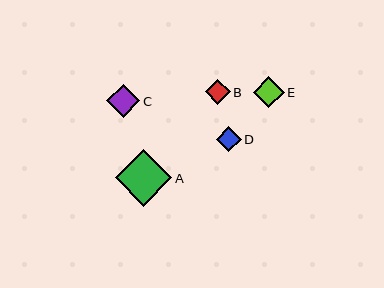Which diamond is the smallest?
Diamond B is the smallest with a size of approximately 25 pixels.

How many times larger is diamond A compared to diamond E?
Diamond A is approximately 1.9 times the size of diamond E.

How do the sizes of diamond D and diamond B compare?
Diamond D and diamond B are approximately the same size.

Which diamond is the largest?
Diamond A is the largest with a size of approximately 57 pixels.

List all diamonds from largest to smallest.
From largest to smallest: A, C, E, D, B.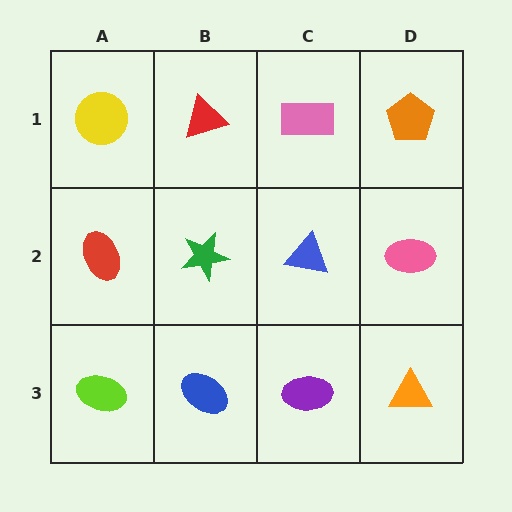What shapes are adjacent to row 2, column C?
A pink rectangle (row 1, column C), a purple ellipse (row 3, column C), a green star (row 2, column B), a pink ellipse (row 2, column D).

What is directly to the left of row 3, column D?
A purple ellipse.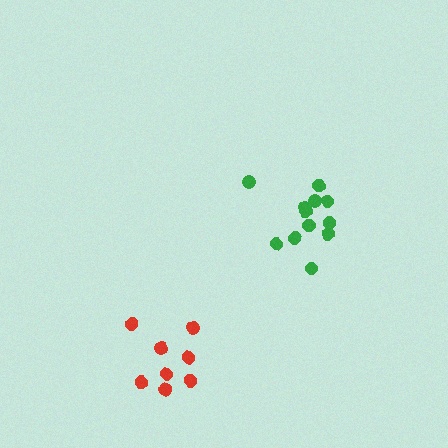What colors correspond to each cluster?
The clusters are colored: red, green.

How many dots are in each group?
Group 1: 8 dots, Group 2: 12 dots (20 total).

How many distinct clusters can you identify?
There are 2 distinct clusters.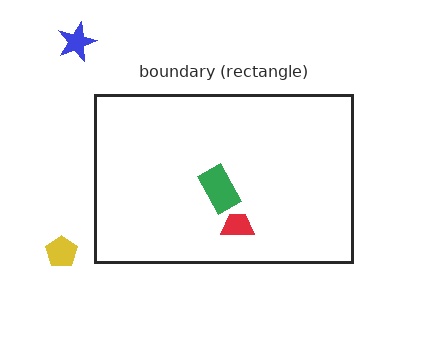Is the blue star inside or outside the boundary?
Outside.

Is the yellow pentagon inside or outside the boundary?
Outside.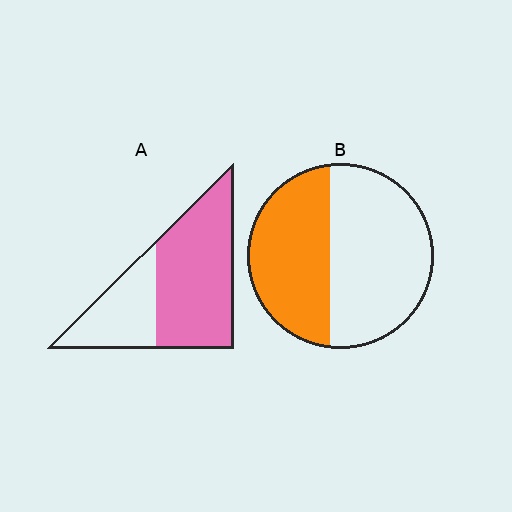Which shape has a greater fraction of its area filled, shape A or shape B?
Shape A.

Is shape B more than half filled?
No.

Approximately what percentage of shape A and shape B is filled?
A is approximately 65% and B is approximately 45%.